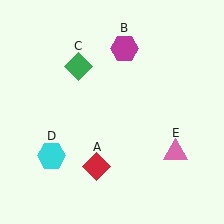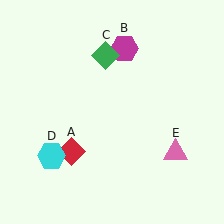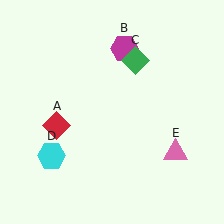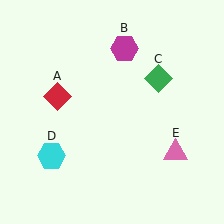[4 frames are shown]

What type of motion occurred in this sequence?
The red diamond (object A), green diamond (object C) rotated clockwise around the center of the scene.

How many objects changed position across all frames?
2 objects changed position: red diamond (object A), green diamond (object C).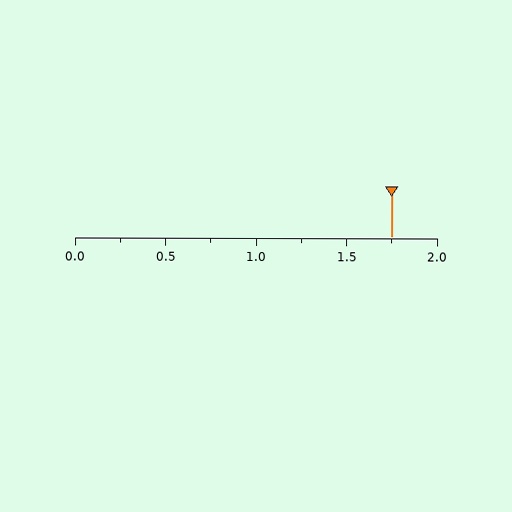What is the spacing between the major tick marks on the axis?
The major ticks are spaced 0.5 apart.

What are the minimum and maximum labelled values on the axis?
The axis runs from 0.0 to 2.0.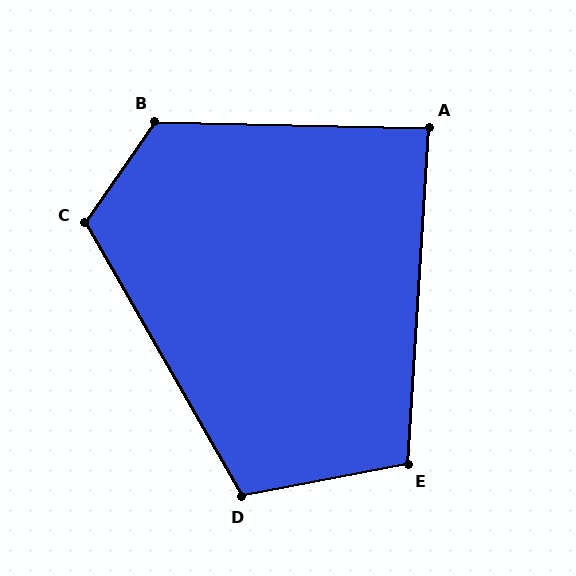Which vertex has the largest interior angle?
B, at approximately 123 degrees.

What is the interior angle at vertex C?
Approximately 116 degrees (obtuse).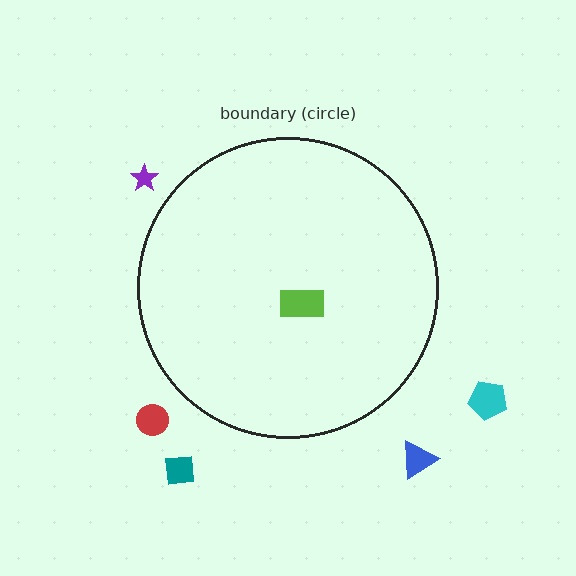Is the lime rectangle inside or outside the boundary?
Inside.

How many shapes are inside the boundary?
1 inside, 5 outside.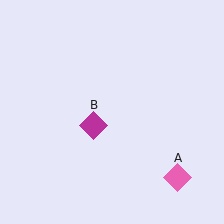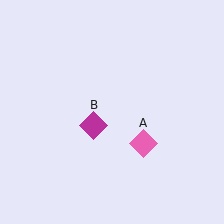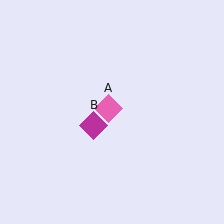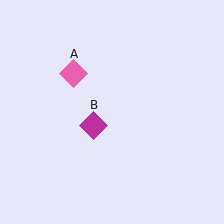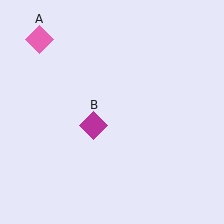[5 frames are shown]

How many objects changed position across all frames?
1 object changed position: pink diamond (object A).